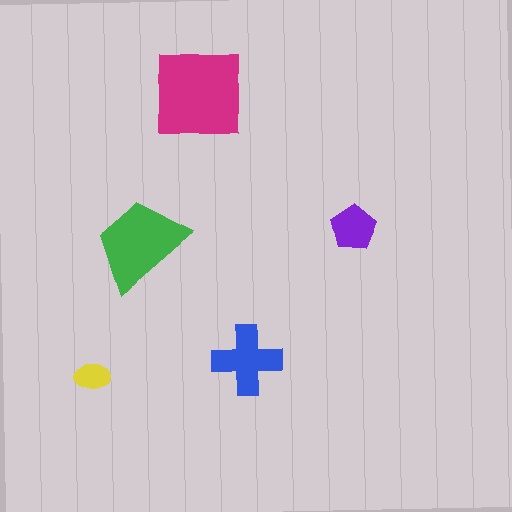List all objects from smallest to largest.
The yellow ellipse, the purple pentagon, the blue cross, the green trapezoid, the magenta square.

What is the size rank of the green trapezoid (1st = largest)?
2nd.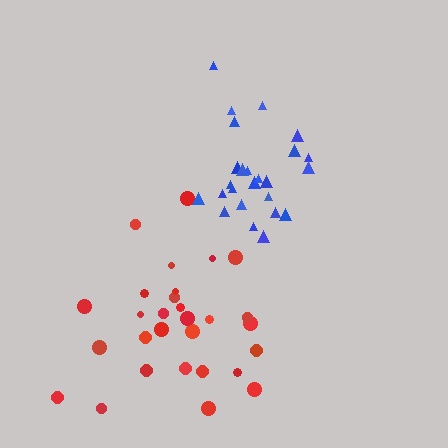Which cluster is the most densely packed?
Blue.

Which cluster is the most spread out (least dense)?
Red.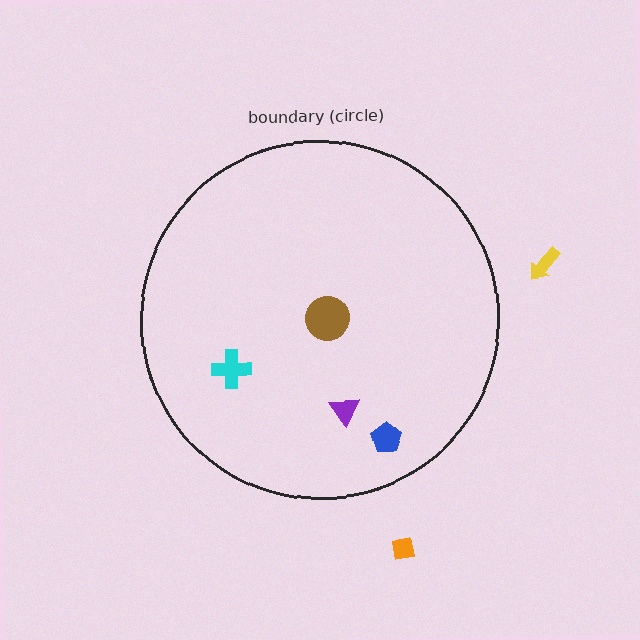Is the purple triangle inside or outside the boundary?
Inside.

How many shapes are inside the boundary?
4 inside, 2 outside.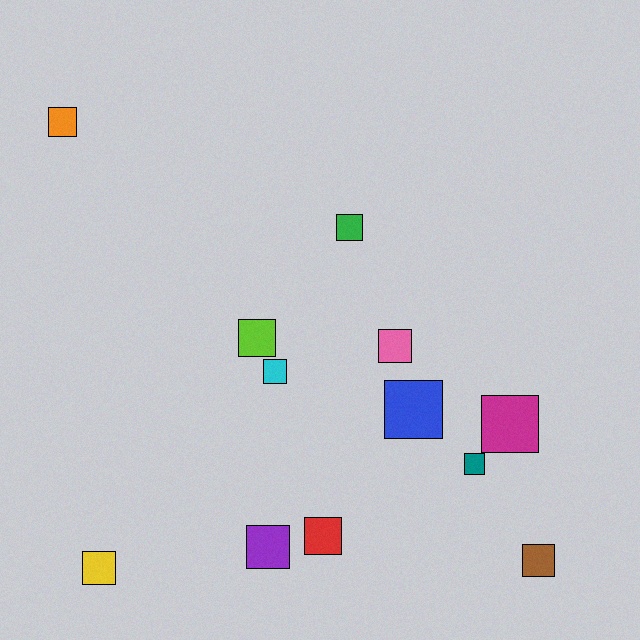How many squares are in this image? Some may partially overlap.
There are 12 squares.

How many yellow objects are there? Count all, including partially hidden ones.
There is 1 yellow object.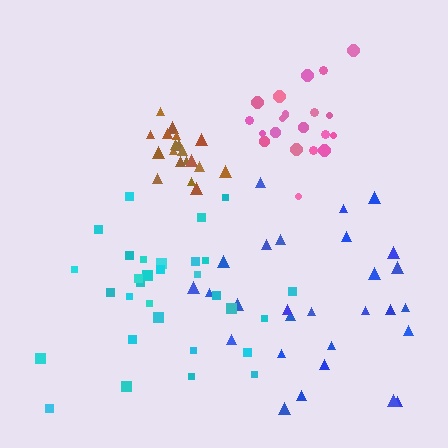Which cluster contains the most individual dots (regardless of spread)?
Cyan (31).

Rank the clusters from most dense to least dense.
brown, pink, cyan, blue.